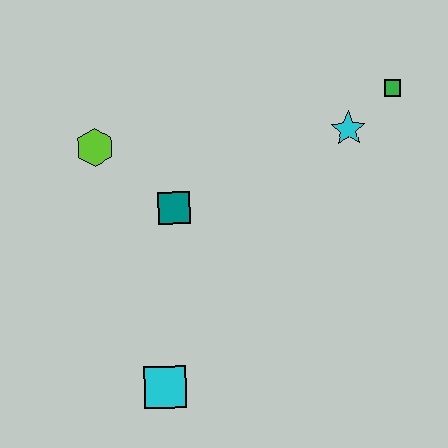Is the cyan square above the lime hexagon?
No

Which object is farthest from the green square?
The cyan square is farthest from the green square.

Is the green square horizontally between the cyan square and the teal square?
No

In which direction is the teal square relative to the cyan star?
The teal square is to the left of the cyan star.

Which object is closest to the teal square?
The lime hexagon is closest to the teal square.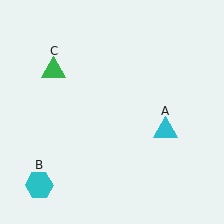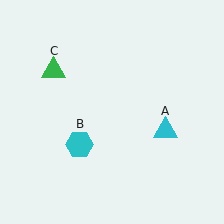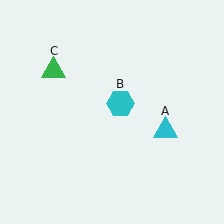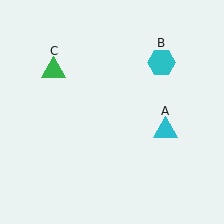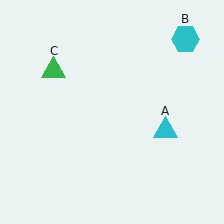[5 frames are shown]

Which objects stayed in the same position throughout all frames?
Cyan triangle (object A) and green triangle (object C) remained stationary.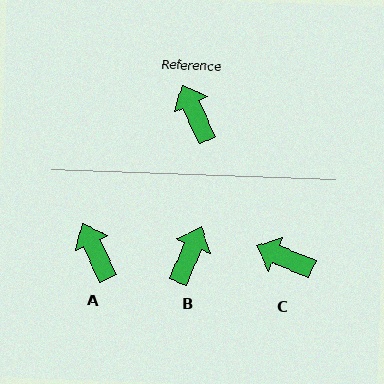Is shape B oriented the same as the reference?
No, it is off by about 48 degrees.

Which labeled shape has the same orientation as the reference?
A.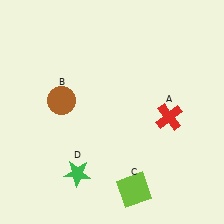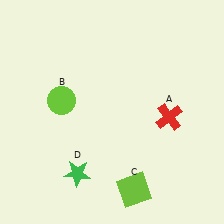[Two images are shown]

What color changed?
The circle (B) changed from brown in Image 1 to lime in Image 2.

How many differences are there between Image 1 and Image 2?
There is 1 difference between the two images.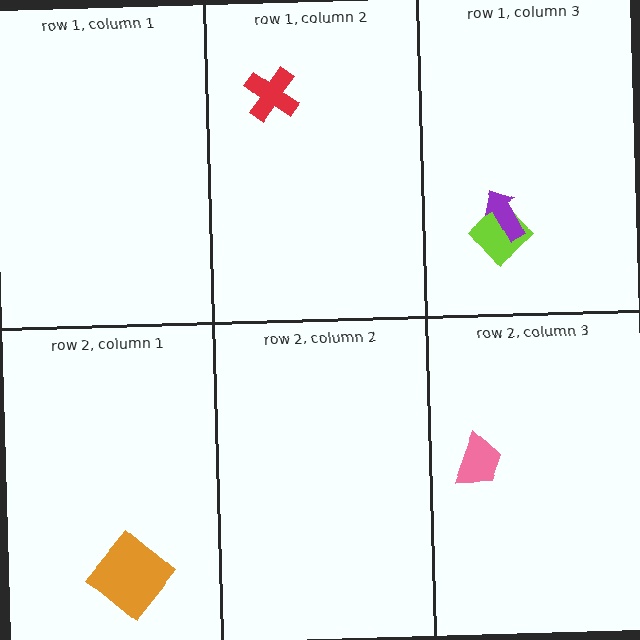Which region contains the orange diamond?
The row 2, column 1 region.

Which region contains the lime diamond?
The row 1, column 3 region.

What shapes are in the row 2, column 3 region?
The pink trapezoid.